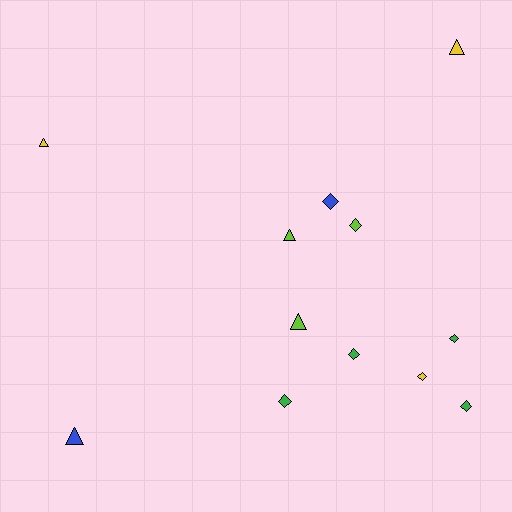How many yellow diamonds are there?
There is 1 yellow diamond.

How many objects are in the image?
There are 12 objects.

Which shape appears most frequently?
Diamond, with 7 objects.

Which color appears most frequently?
Green, with 4 objects.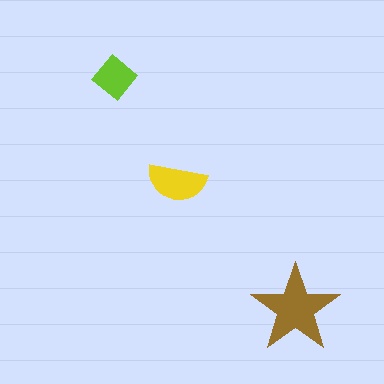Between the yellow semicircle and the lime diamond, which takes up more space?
The yellow semicircle.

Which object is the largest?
The brown star.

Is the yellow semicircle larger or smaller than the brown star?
Smaller.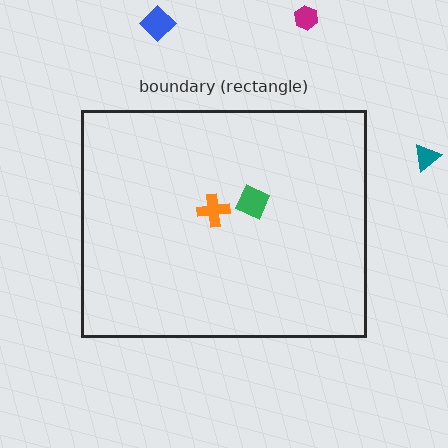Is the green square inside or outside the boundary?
Inside.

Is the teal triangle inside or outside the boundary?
Outside.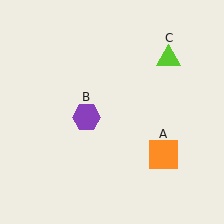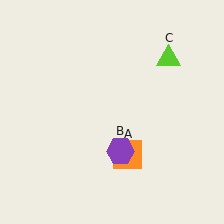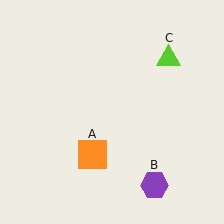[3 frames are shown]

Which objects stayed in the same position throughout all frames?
Lime triangle (object C) remained stationary.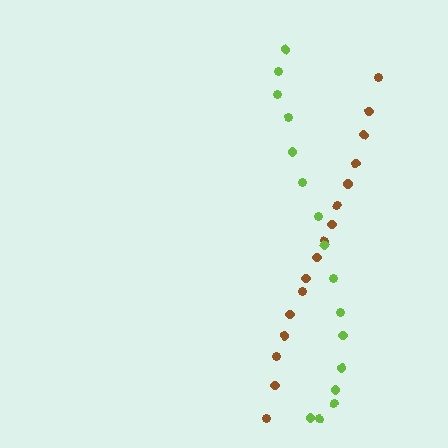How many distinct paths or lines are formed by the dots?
There are 2 distinct paths.